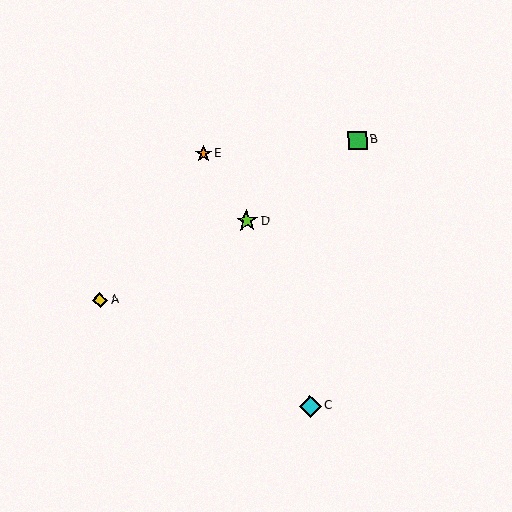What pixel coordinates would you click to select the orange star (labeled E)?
Click at (203, 154) to select the orange star E.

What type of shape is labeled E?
Shape E is an orange star.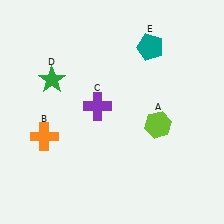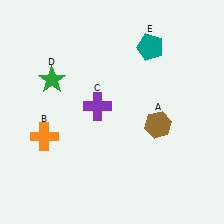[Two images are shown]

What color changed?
The hexagon (A) changed from lime in Image 1 to brown in Image 2.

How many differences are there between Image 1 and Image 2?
There is 1 difference between the two images.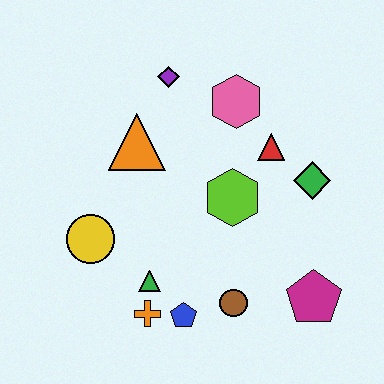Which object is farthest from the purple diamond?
The magenta pentagon is farthest from the purple diamond.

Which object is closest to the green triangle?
The orange cross is closest to the green triangle.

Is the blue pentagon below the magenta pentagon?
Yes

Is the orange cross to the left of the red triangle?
Yes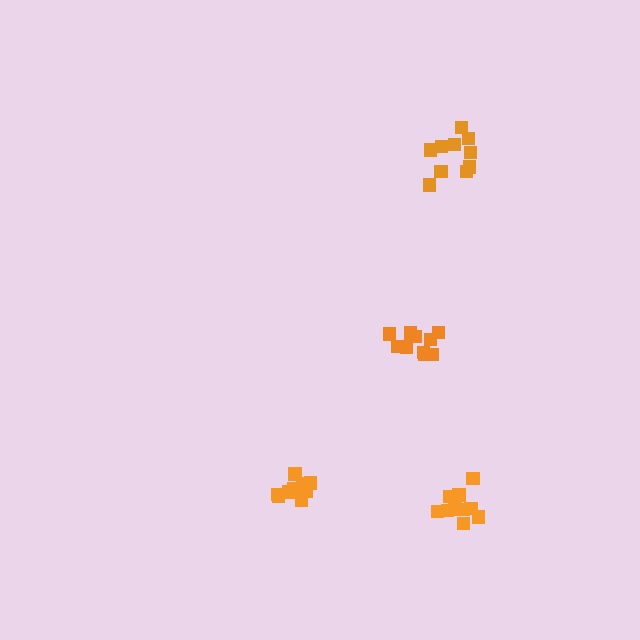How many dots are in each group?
Group 1: 11 dots, Group 2: 9 dots, Group 3: 11 dots, Group 4: 10 dots (41 total).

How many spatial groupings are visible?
There are 4 spatial groupings.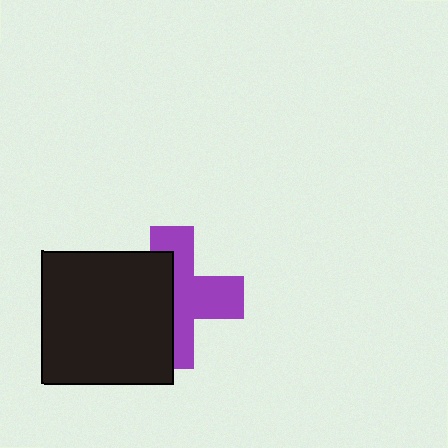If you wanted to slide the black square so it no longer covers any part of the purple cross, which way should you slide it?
Slide it left — that is the most direct way to separate the two shapes.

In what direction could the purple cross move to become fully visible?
The purple cross could move right. That would shift it out from behind the black square entirely.